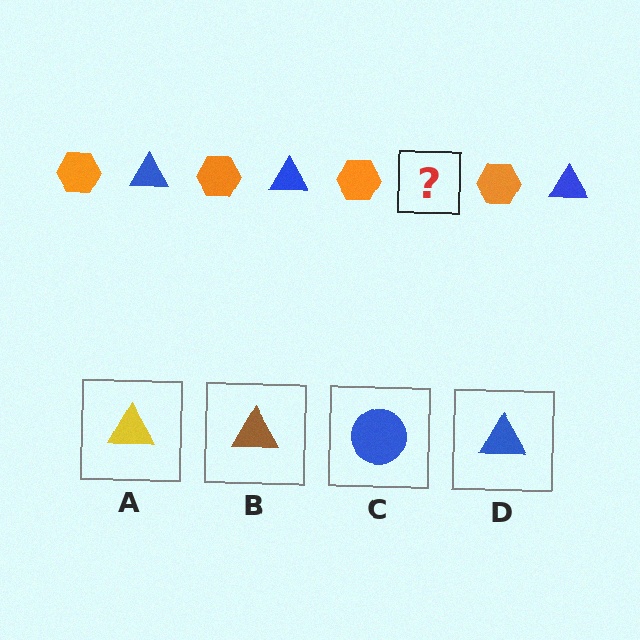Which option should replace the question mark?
Option D.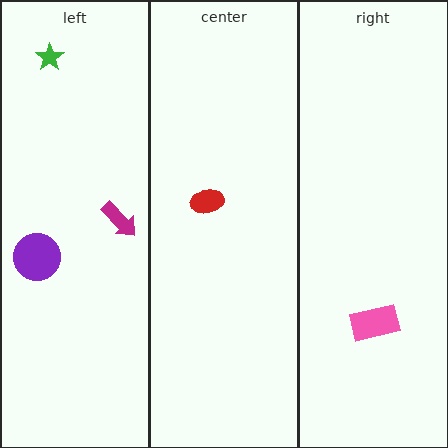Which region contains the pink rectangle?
The right region.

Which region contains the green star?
The left region.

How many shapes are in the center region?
1.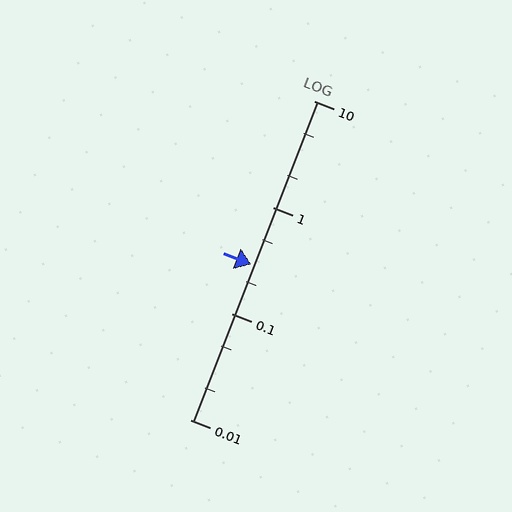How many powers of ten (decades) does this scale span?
The scale spans 3 decades, from 0.01 to 10.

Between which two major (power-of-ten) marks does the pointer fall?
The pointer is between 0.1 and 1.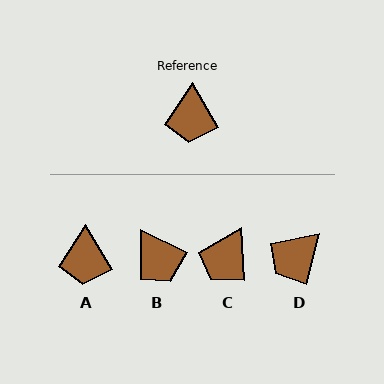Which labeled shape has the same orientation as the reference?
A.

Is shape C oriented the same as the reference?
No, it is off by about 27 degrees.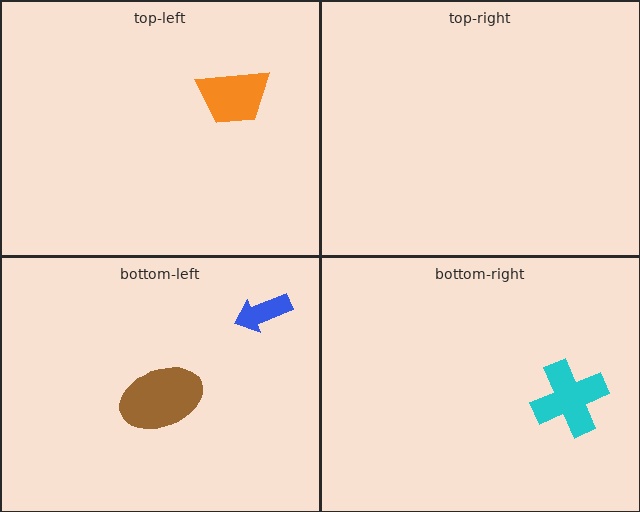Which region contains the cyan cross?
The bottom-right region.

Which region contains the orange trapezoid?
The top-left region.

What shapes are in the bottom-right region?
The cyan cross.